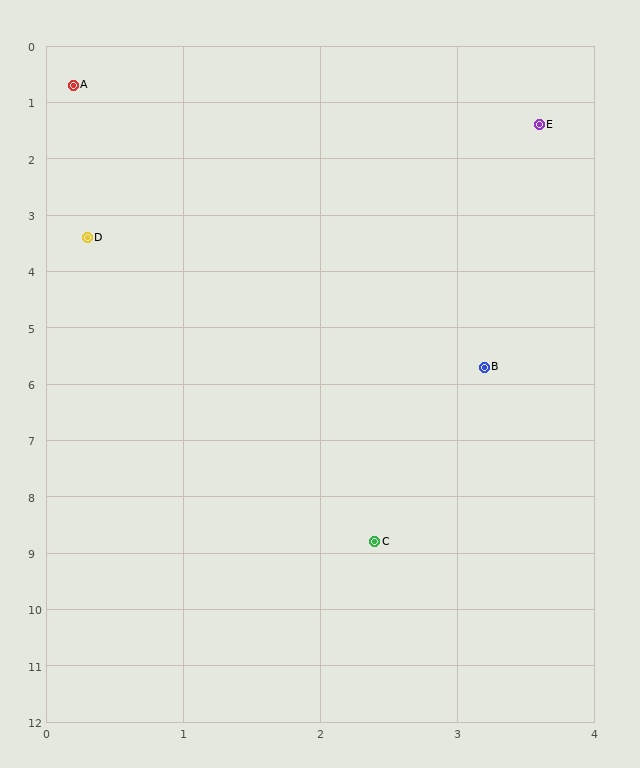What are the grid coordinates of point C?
Point C is at approximately (2.4, 8.8).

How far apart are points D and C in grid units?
Points D and C are about 5.8 grid units apart.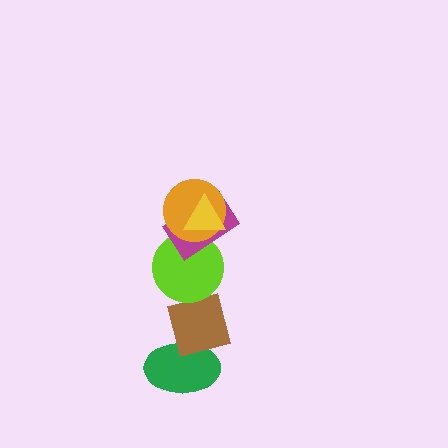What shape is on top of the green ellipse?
The brown square is on top of the green ellipse.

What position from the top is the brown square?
The brown square is 5th from the top.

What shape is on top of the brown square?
The lime circle is on top of the brown square.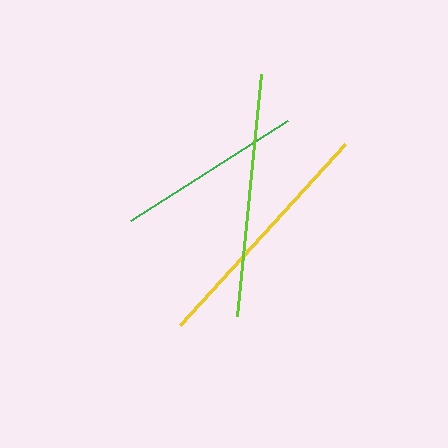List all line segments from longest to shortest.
From longest to shortest: yellow, lime, green.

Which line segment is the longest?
The yellow line is the longest at approximately 245 pixels.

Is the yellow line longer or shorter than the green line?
The yellow line is longer than the green line.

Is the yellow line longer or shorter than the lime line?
The yellow line is longer than the lime line.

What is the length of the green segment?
The green segment is approximately 187 pixels long.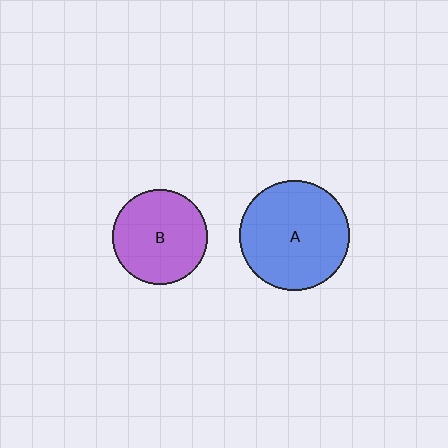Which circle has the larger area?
Circle A (blue).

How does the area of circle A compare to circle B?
Approximately 1.4 times.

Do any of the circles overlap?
No, none of the circles overlap.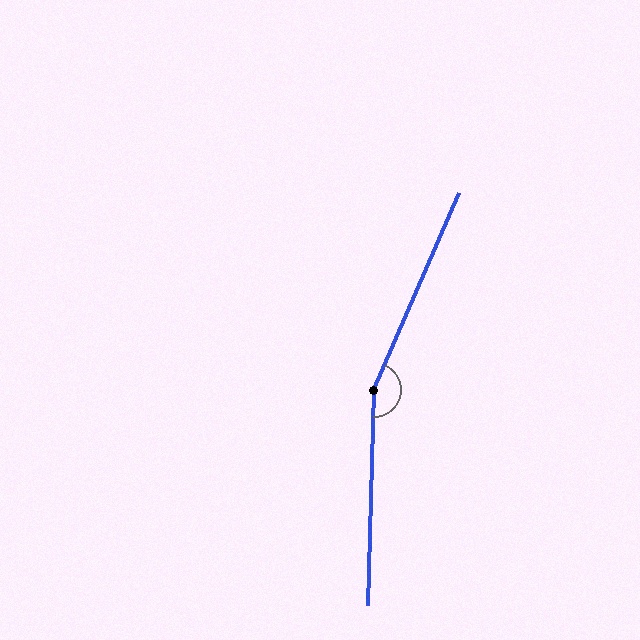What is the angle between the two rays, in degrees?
Approximately 158 degrees.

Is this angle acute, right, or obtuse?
It is obtuse.